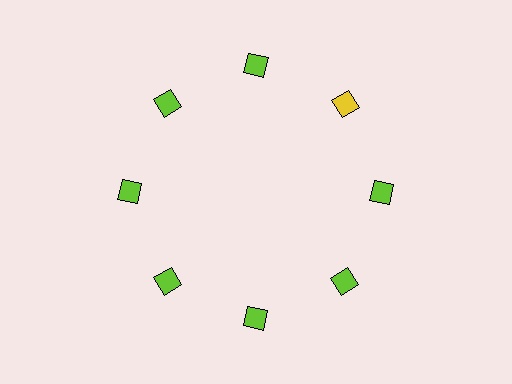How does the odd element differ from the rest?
It has a different color: yellow instead of lime.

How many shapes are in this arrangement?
There are 8 shapes arranged in a ring pattern.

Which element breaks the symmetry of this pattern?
The yellow diamond at roughly the 2 o'clock position breaks the symmetry. All other shapes are lime diamonds.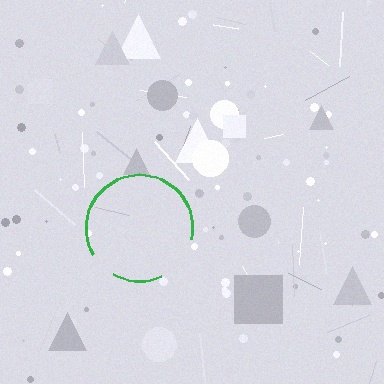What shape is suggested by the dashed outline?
The dashed outline suggests a circle.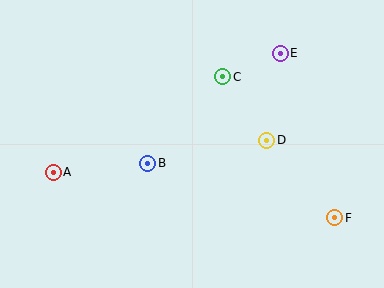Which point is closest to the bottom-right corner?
Point F is closest to the bottom-right corner.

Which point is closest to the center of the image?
Point B at (148, 163) is closest to the center.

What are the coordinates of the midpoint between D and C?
The midpoint between D and C is at (245, 109).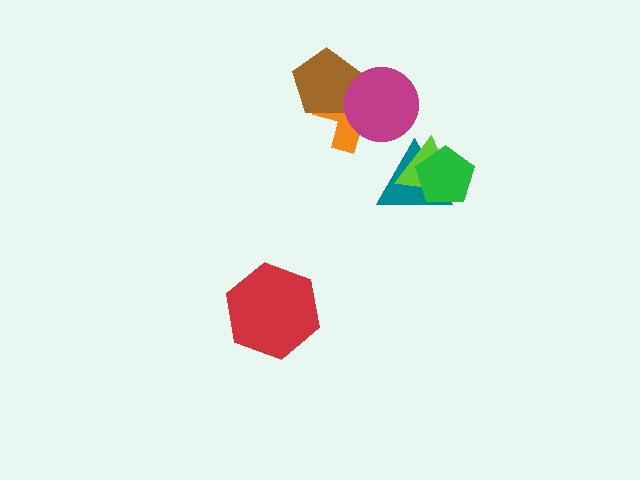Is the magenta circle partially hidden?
No, no other shape covers it.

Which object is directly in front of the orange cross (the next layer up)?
The brown pentagon is directly in front of the orange cross.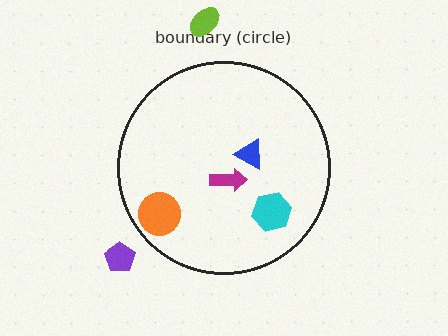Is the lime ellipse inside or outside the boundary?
Outside.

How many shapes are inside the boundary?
4 inside, 2 outside.